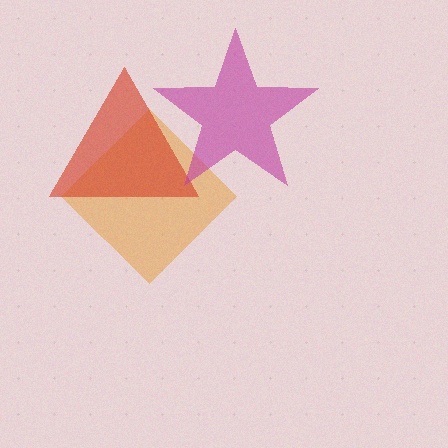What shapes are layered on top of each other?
The layered shapes are: an orange diamond, a red triangle, a magenta star.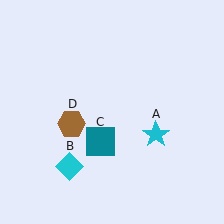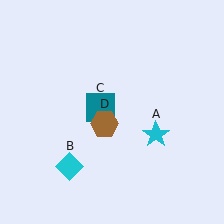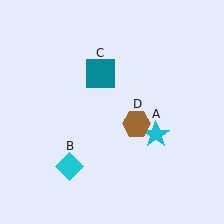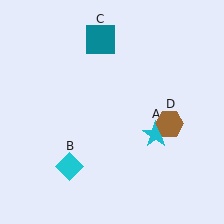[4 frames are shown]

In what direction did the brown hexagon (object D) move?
The brown hexagon (object D) moved right.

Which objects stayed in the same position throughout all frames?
Cyan star (object A) and cyan diamond (object B) remained stationary.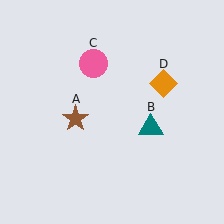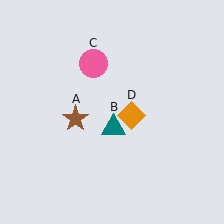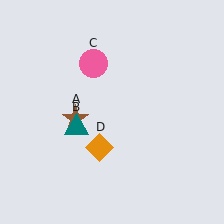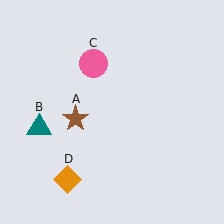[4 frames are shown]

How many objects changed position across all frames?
2 objects changed position: teal triangle (object B), orange diamond (object D).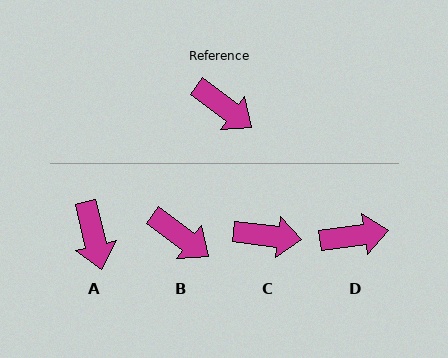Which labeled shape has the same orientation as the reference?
B.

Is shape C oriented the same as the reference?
No, it is off by about 29 degrees.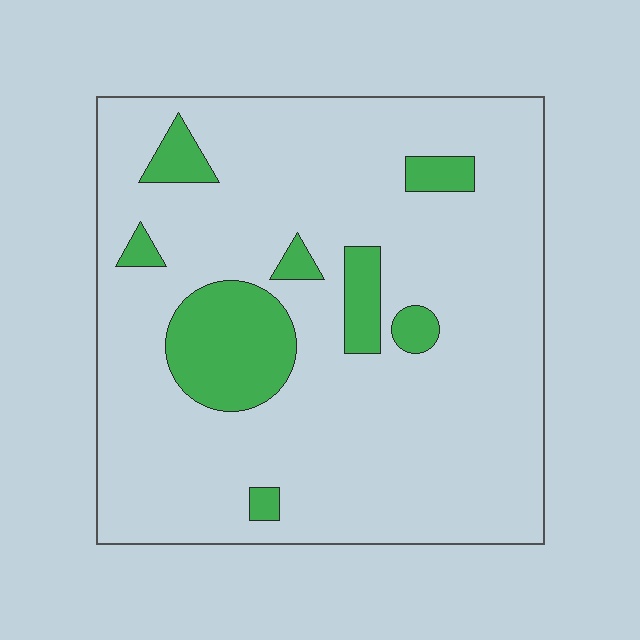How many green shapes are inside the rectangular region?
8.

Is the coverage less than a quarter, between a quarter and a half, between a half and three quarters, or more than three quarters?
Less than a quarter.